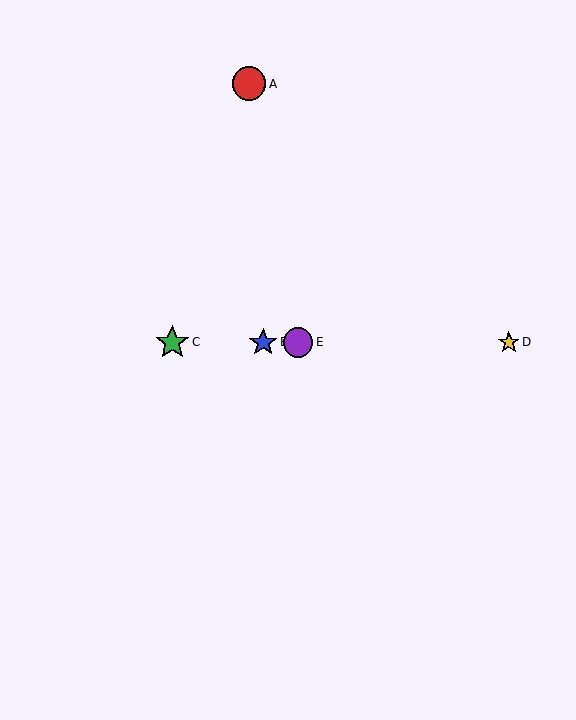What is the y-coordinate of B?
Object B is at y≈342.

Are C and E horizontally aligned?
Yes, both are at y≈342.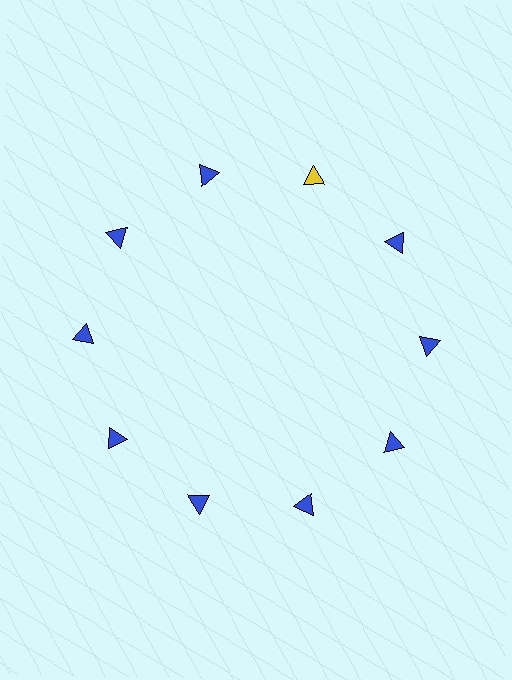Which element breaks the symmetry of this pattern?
The yellow triangle at roughly the 1 o'clock position breaks the symmetry. All other shapes are blue triangles.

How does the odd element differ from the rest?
It has a different color: yellow instead of blue.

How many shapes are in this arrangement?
There are 10 shapes arranged in a ring pattern.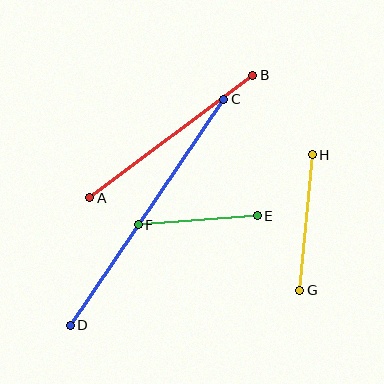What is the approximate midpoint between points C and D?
The midpoint is at approximately (147, 212) pixels.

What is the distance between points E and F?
The distance is approximately 119 pixels.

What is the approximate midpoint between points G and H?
The midpoint is at approximately (306, 222) pixels.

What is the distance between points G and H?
The distance is approximately 136 pixels.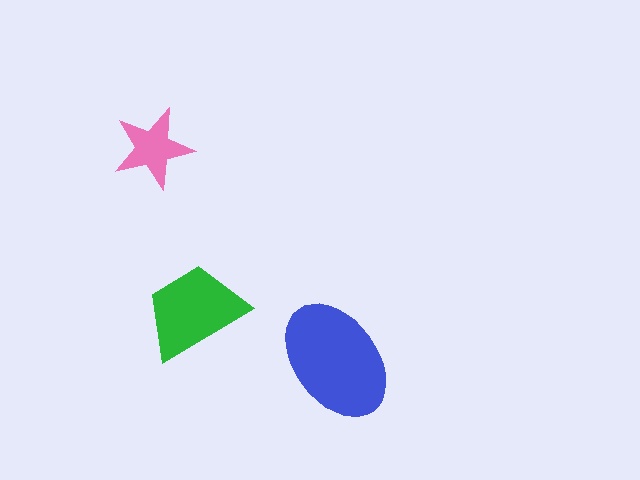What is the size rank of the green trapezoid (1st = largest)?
2nd.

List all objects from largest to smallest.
The blue ellipse, the green trapezoid, the pink star.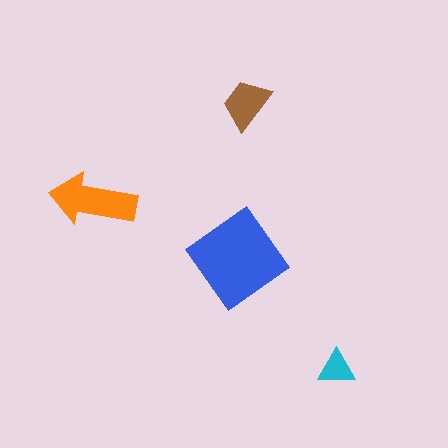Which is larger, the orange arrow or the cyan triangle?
The orange arrow.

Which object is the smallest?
The cyan triangle.